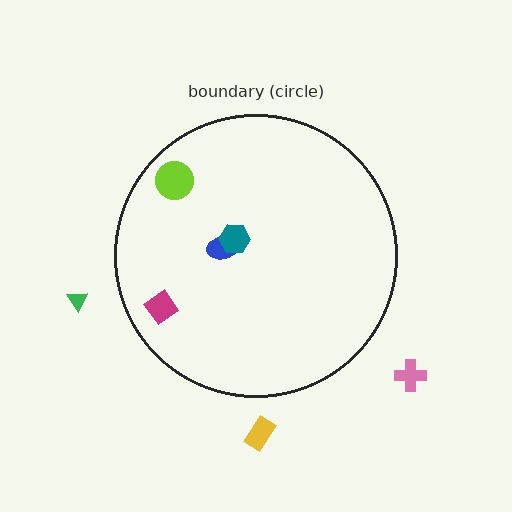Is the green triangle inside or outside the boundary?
Outside.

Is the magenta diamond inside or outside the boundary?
Inside.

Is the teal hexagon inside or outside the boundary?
Inside.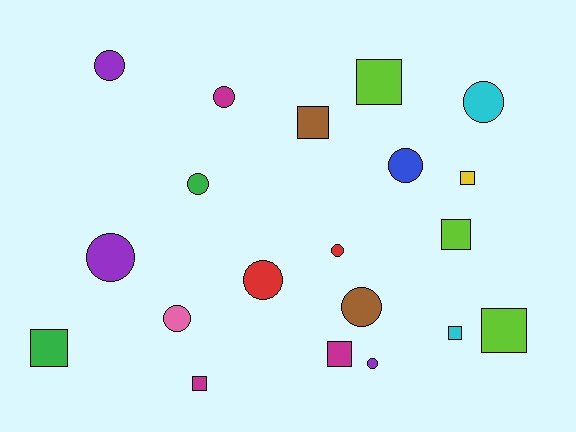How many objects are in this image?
There are 20 objects.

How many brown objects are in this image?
There are 2 brown objects.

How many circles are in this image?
There are 11 circles.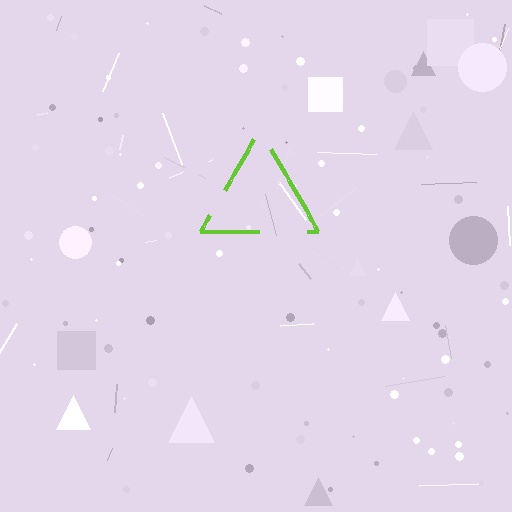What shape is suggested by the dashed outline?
The dashed outline suggests a triangle.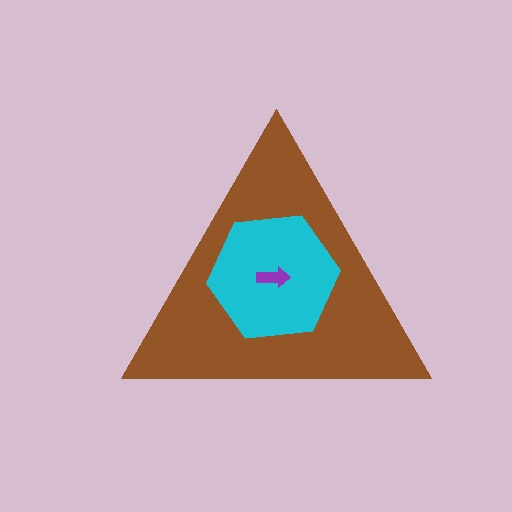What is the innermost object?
The purple arrow.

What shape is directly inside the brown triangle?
The cyan hexagon.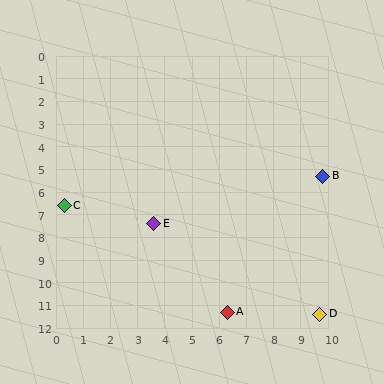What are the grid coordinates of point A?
Point A is at approximately (6.3, 11.3).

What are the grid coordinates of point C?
Point C is at approximately (0.3, 6.6).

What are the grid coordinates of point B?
Point B is at approximately (9.8, 5.3).